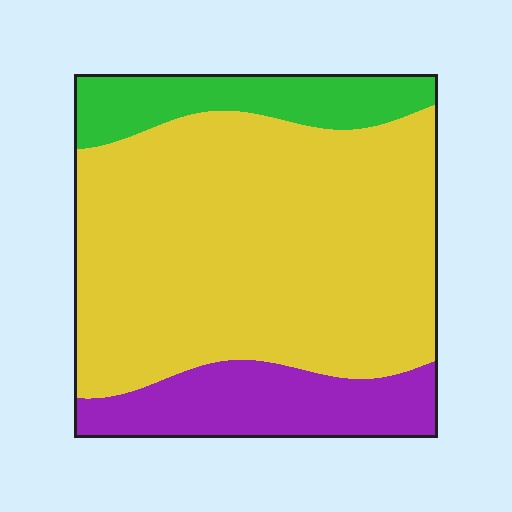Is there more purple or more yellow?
Yellow.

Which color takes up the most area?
Yellow, at roughly 70%.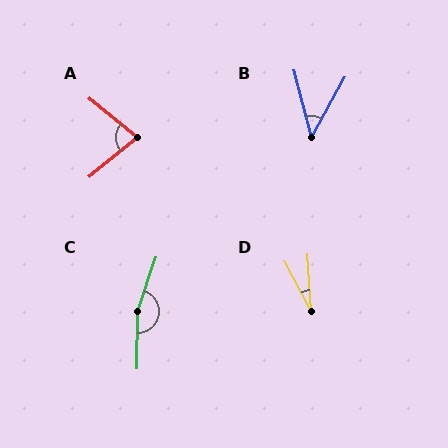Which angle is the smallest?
D, at approximately 24 degrees.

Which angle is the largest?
C, at approximately 162 degrees.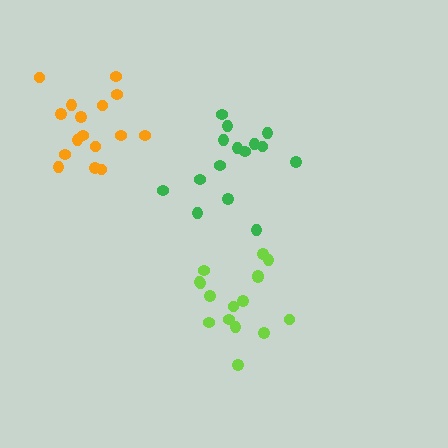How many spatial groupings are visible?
There are 3 spatial groupings.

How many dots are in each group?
Group 1: 15 dots, Group 2: 16 dots, Group 3: 16 dots (47 total).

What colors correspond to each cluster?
The clusters are colored: green, lime, orange.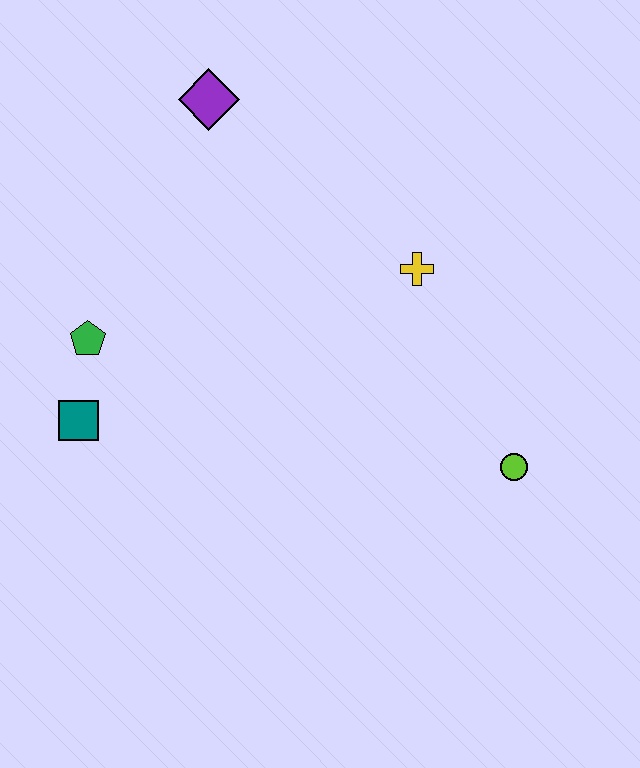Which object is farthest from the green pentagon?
The lime circle is farthest from the green pentagon.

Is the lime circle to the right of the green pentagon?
Yes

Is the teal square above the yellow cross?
No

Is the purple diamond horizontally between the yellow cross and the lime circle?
No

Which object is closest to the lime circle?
The yellow cross is closest to the lime circle.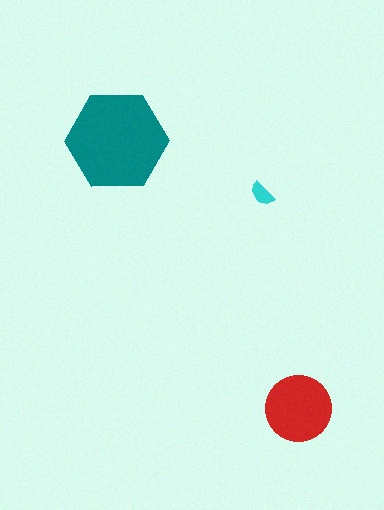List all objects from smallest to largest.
The cyan semicircle, the red circle, the teal hexagon.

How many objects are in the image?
There are 3 objects in the image.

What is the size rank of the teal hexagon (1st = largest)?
1st.